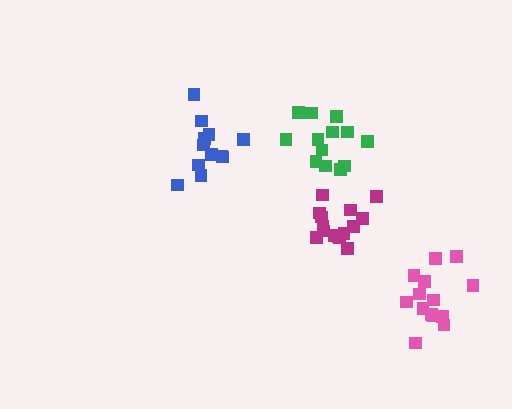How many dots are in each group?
Group 1: 12 dots, Group 2: 14 dots, Group 3: 13 dots, Group 4: 15 dots (54 total).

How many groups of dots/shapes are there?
There are 4 groups.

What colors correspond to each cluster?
The clusters are colored: blue, pink, green, magenta.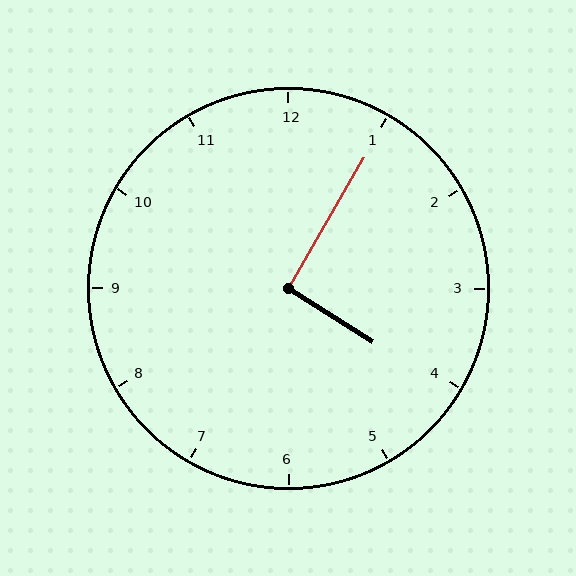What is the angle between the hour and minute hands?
Approximately 92 degrees.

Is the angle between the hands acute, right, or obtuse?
It is right.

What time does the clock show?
4:05.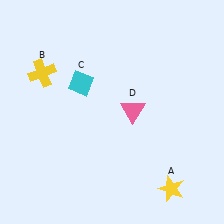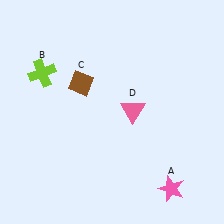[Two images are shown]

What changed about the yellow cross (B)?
In Image 1, B is yellow. In Image 2, it changed to lime.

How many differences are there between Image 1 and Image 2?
There are 3 differences between the two images.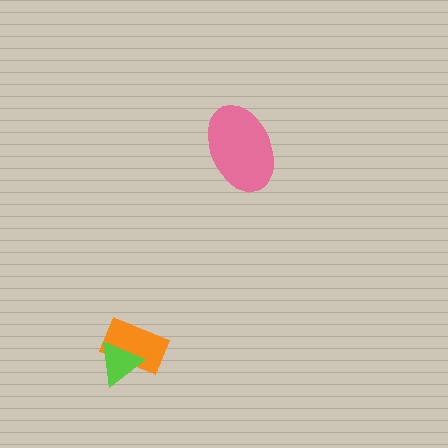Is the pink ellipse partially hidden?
No, no other shape covers it.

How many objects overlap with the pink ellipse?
0 objects overlap with the pink ellipse.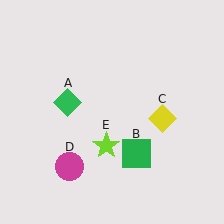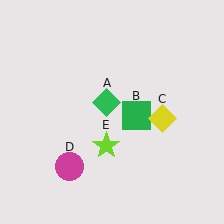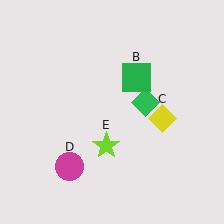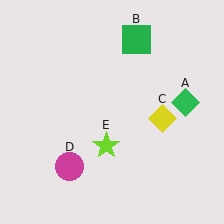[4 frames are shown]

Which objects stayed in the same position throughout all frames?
Yellow diamond (object C) and magenta circle (object D) and lime star (object E) remained stationary.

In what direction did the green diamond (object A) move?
The green diamond (object A) moved right.